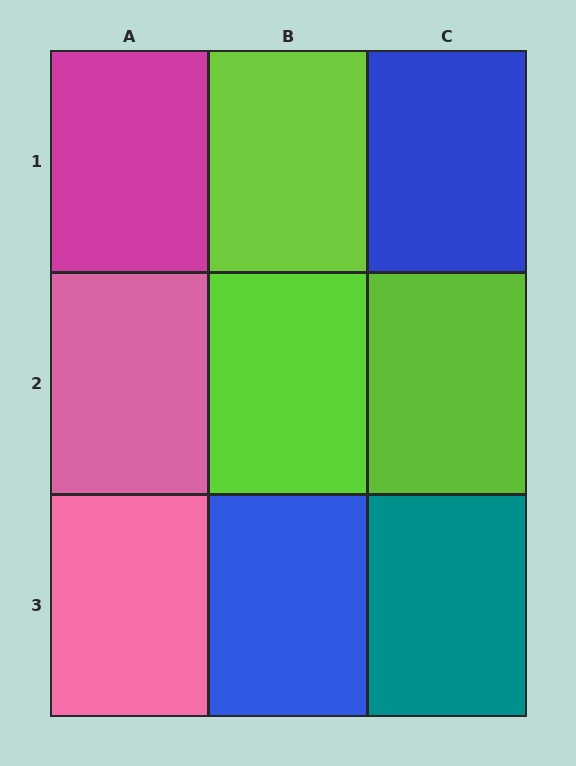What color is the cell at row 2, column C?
Lime.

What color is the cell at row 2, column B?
Lime.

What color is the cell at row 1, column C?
Blue.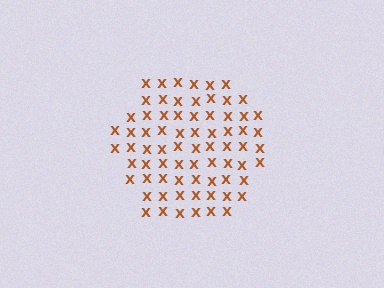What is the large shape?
The large shape is a hexagon.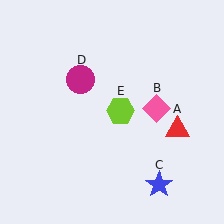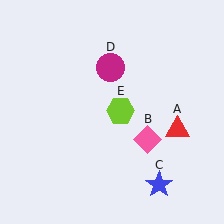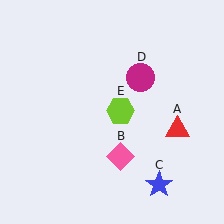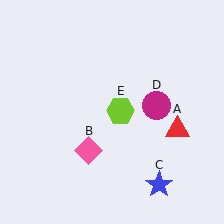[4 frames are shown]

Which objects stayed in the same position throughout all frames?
Red triangle (object A) and blue star (object C) and lime hexagon (object E) remained stationary.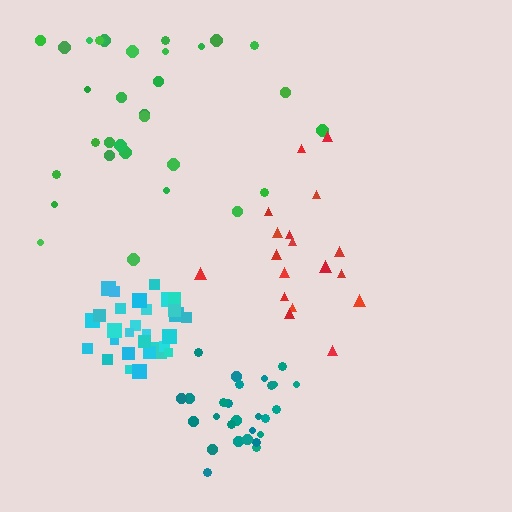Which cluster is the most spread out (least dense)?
Green.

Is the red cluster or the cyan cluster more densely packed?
Cyan.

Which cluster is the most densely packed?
Cyan.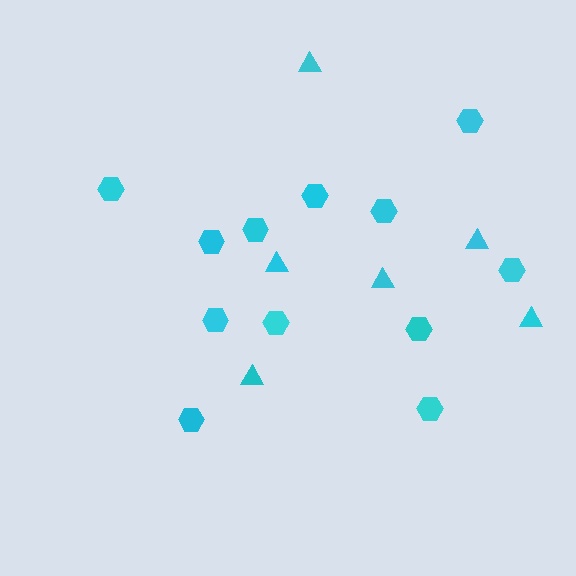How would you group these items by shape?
There are 2 groups: one group of hexagons (12) and one group of triangles (6).